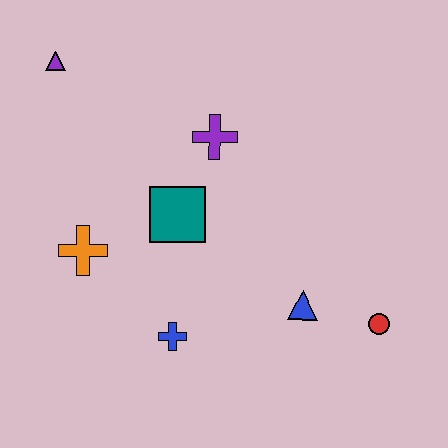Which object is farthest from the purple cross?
The red circle is farthest from the purple cross.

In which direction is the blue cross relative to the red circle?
The blue cross is to the left of the red circle.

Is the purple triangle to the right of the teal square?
No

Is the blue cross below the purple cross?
Yes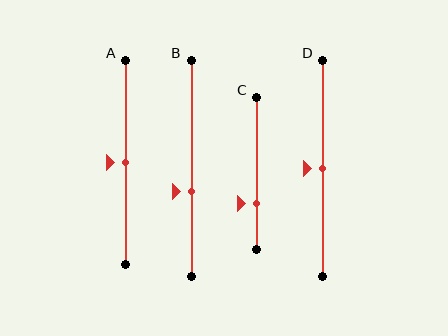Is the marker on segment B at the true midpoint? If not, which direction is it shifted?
No, the marker on segment B is shifted downward by about 11% of the segment length.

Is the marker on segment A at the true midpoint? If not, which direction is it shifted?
Yes, the marker on segment A is at the true midpoint.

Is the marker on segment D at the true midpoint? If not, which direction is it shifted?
Yes, the marker on segment D is at the true midpoint.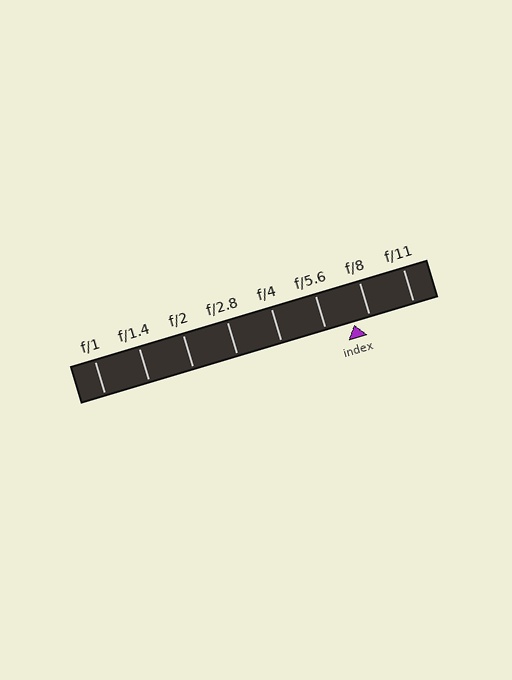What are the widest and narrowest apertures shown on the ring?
The widest aperture shown is f/1 and the narrowest is f/11.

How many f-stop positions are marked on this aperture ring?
There are 8 f-stop positions marked.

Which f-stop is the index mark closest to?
The index mark is closest to f/8.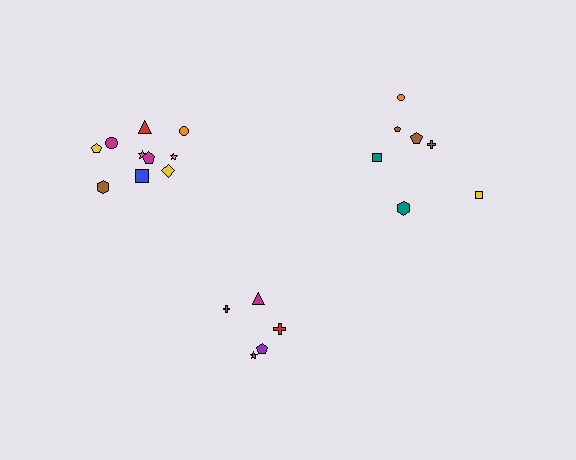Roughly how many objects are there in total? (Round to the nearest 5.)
Roughly 20 objects in total.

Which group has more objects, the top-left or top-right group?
The top-left group.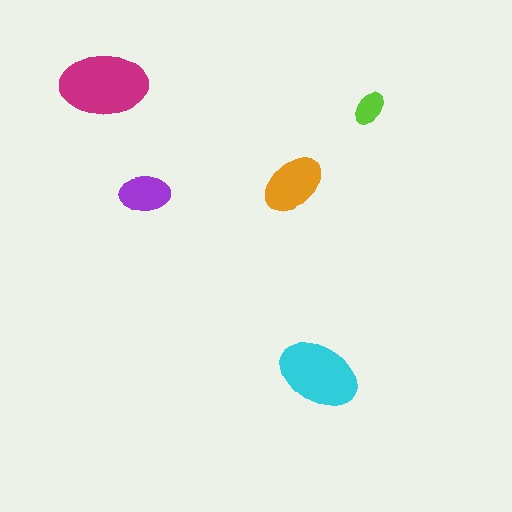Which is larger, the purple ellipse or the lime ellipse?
The purple one.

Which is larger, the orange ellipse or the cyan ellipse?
The cyan one.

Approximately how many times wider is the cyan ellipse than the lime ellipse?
About 2.5 times wider.